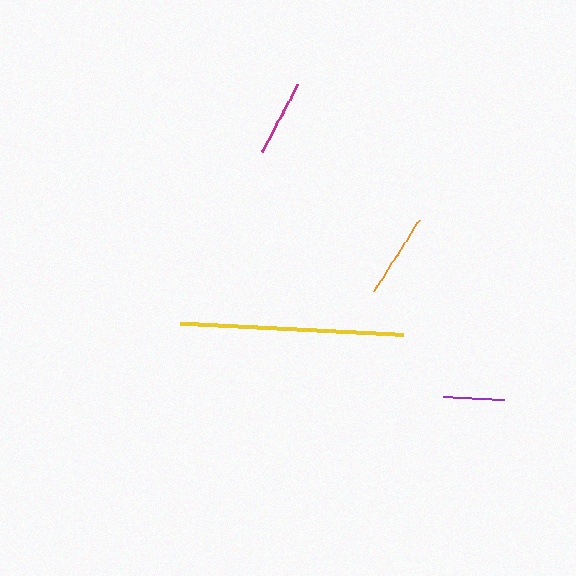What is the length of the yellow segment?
The yellow segment is approximately 224 pixels long.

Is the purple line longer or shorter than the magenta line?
The magenta line is longer than the purple line.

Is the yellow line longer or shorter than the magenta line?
The yellow line is longer than the magenta line.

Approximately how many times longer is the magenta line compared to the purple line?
The magenta line is approximately 1.2 times the length of the purple line.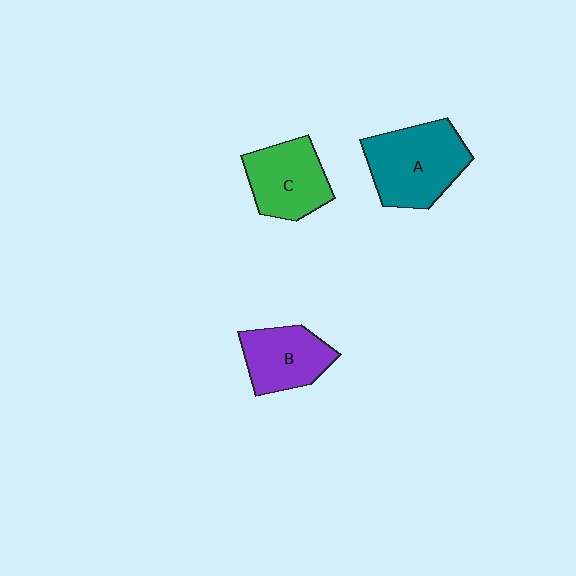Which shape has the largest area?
Shape A (teal).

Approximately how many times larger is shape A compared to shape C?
Approximately 1.3 times.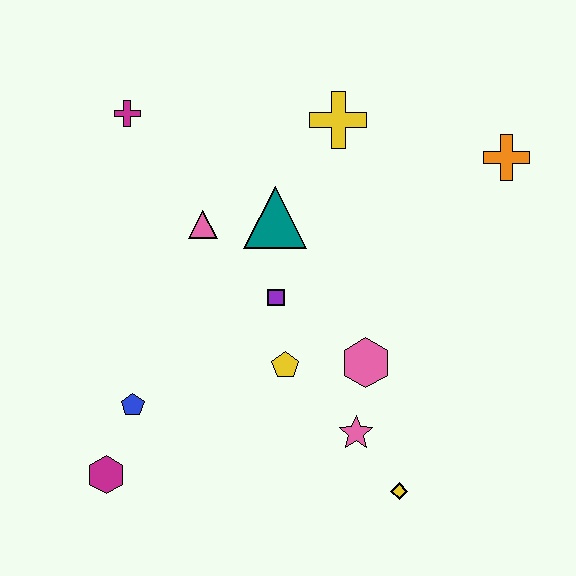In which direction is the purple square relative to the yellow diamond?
The purple square is above the yellow diamond.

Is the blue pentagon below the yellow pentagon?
Yes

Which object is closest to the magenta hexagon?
The blue pentagon is closest to the magenta hexagon.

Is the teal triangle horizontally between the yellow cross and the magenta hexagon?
Yes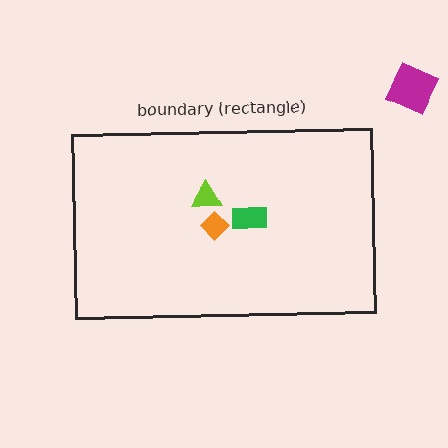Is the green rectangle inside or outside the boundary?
Inside.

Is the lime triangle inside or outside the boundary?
Inside.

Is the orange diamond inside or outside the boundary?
Inside.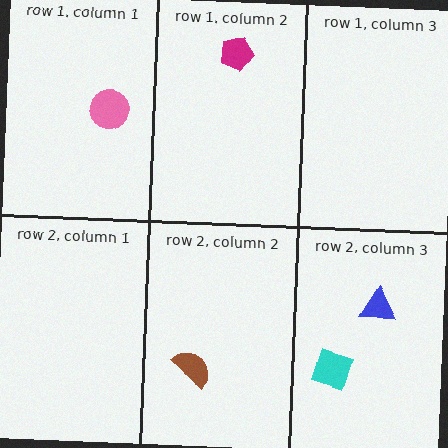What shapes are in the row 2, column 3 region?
The blue triangle, the cyan square.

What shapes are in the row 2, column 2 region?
The brown semicircle.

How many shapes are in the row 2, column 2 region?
1.